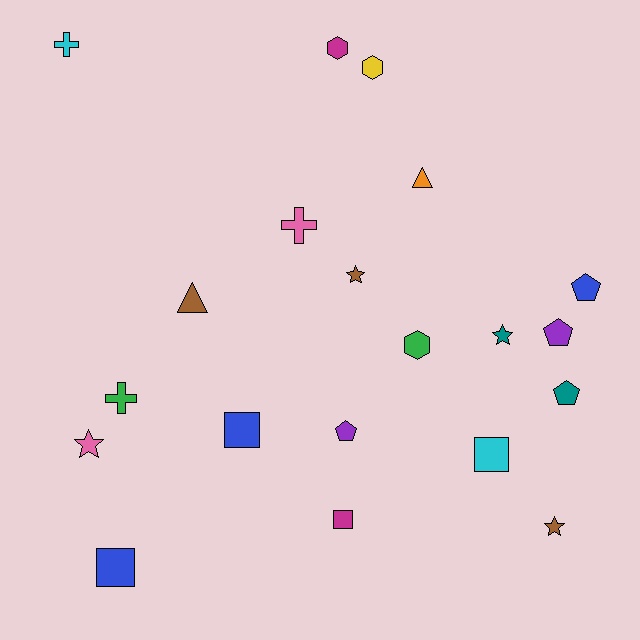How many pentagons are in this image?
There are 4 pentagons.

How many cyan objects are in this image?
There are 2 cyan objects.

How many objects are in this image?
There are 20 objects.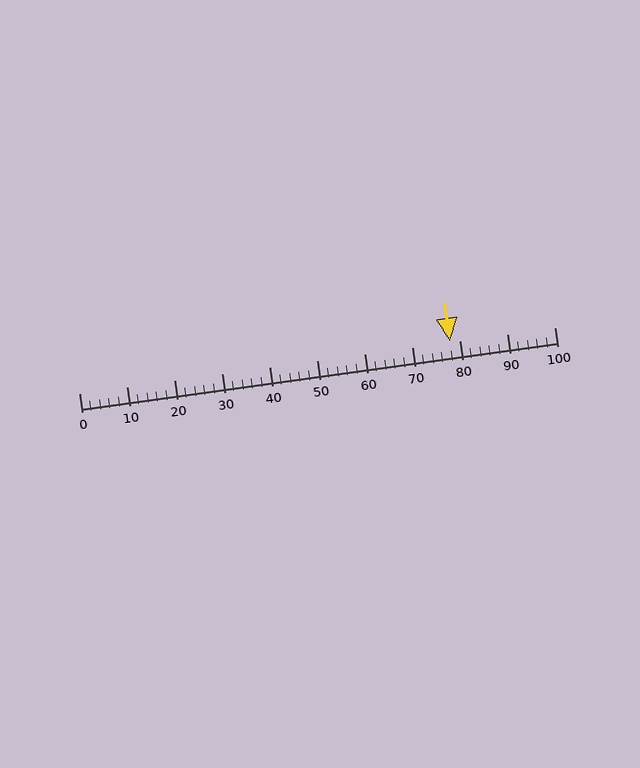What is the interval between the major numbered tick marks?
The major tick marks are spaced 10 units apart.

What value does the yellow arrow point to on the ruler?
The yellow arrow points to approximately 78.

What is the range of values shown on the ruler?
The ruler shows values from 0 to 100.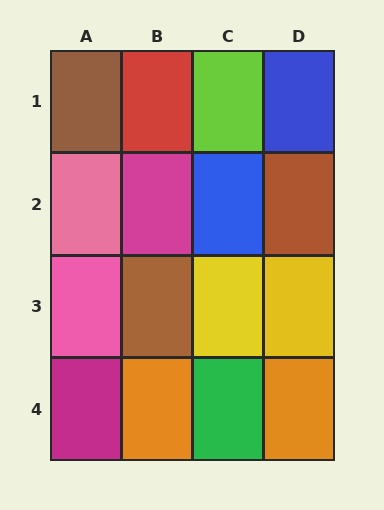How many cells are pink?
2 cells are pink.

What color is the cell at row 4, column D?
Orange.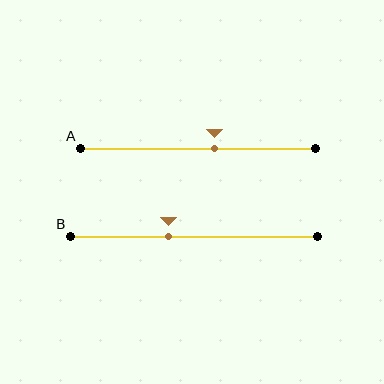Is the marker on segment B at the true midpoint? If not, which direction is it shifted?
No, the marker on segment B is shifted to the left by about 10% of the segment length.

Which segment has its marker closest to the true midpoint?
Segment A has its marker closest to the true midpoint.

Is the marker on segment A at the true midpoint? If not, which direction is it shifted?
No, the marker on segment A is shifted to the right by about 7% of the segment length.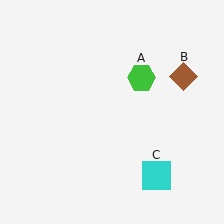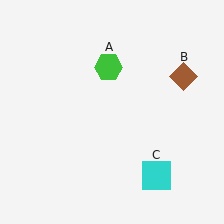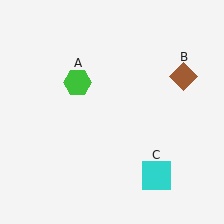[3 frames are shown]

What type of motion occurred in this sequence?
The green hexagon (object A) rotated counterclockwise around the center of the scene.